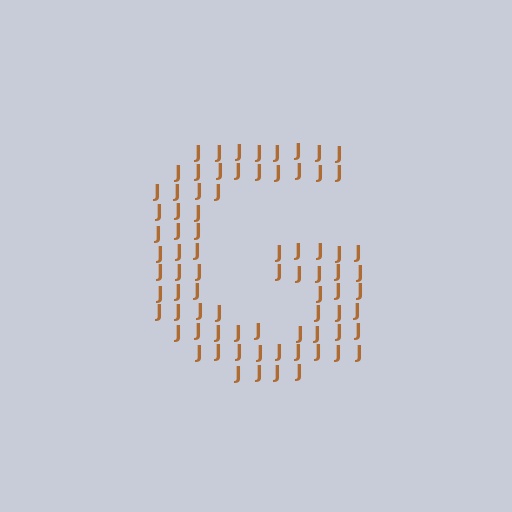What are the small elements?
The small elements are letter J's.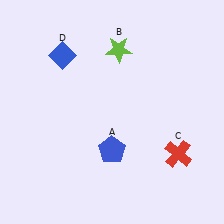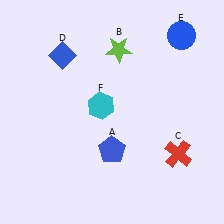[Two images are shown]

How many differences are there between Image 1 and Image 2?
There are 2 differences between the two images.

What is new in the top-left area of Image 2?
A cyan hexagon (F) was added in the top-left area of Image 2.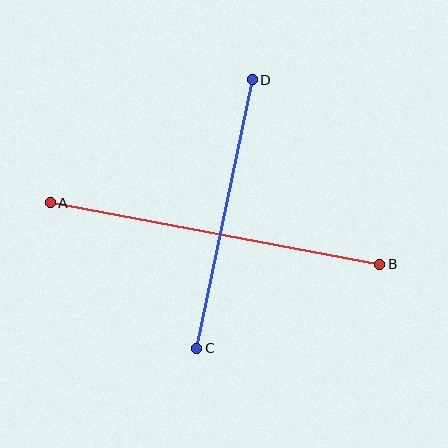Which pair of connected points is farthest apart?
Points A and B are farthest apart.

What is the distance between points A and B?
The distance is approximately 335 pixels.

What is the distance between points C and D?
The distance is approximately 274 pixels.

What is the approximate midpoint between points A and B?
The midpoint is at approximately (215, 234) pixels.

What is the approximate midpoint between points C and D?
The midpoint is at approximately (224, 214) pixels.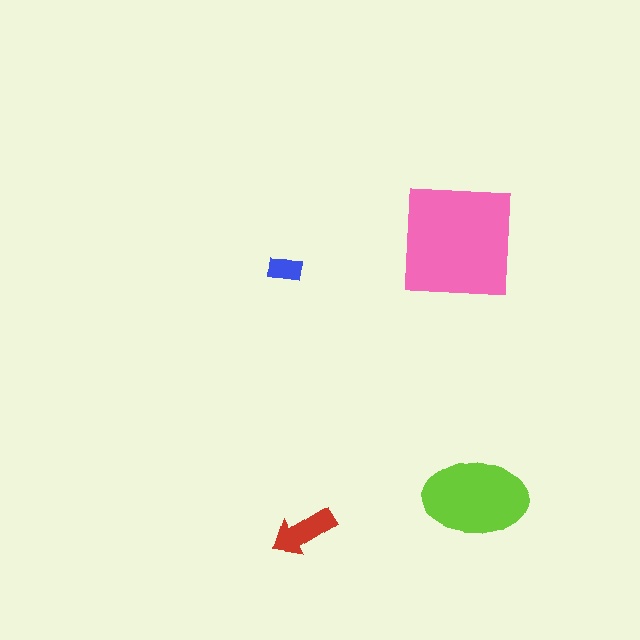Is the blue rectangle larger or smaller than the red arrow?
Smaller.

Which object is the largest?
The pink square.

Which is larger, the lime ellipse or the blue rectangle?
The lime ellipse.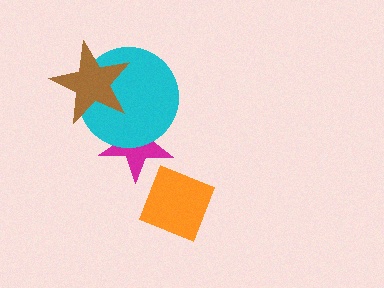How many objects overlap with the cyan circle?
2 objects overlap with the cyan circle.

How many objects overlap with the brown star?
1 object overlaps with the brown star.